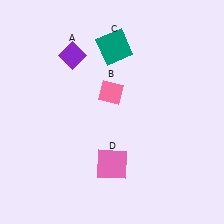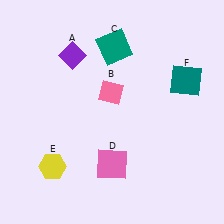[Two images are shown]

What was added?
A yellow hexagon (E), a teal square (F) were added in Image 2.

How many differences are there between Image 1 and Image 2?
There are 2 differences between the two images.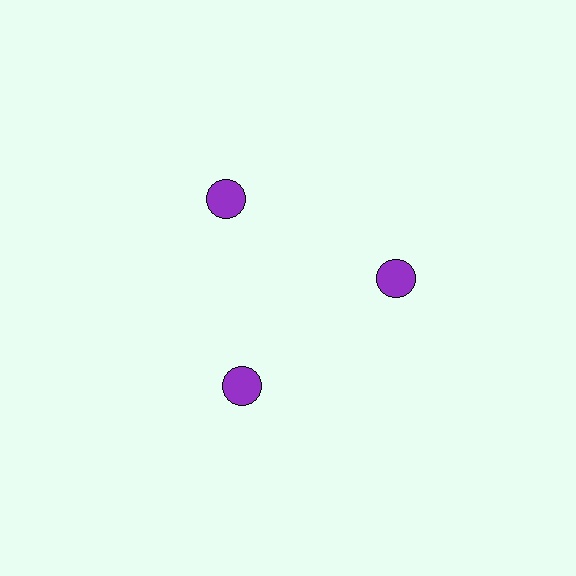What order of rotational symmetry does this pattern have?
This pattern has 3-fold rotational symmetry.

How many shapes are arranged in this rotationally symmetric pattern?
There are 3 shapes, arranged in 3 groups of 1.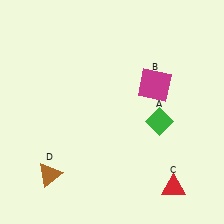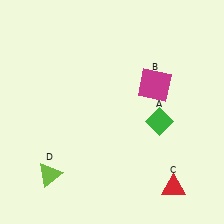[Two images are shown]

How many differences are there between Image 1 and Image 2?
There is 1 difference between the two images.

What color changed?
The triangle (D) changed from brown in Image 1 to lime in Image 2.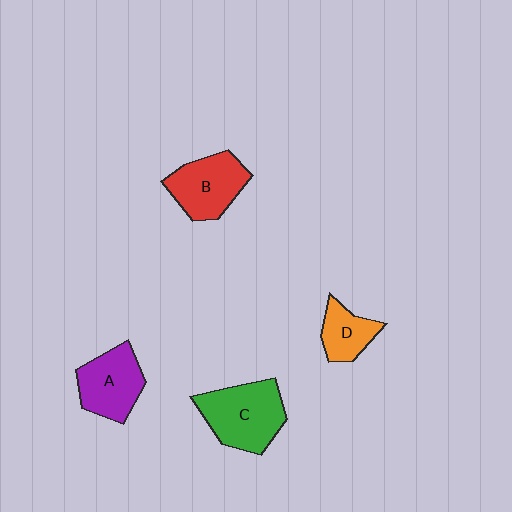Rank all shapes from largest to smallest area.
From largest to smallest: C (green), B (red), A (purple), D (orange).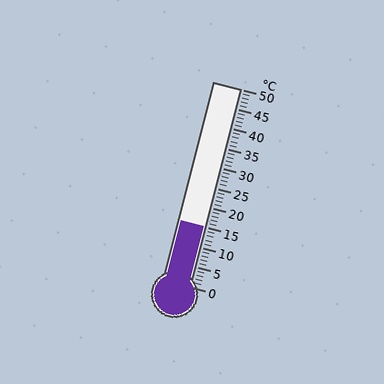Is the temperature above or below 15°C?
The temperature is at 15°C.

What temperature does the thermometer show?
The thermometer shows approximately 15°C.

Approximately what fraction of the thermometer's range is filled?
The thermometer is filled to approximately 30% of its range.